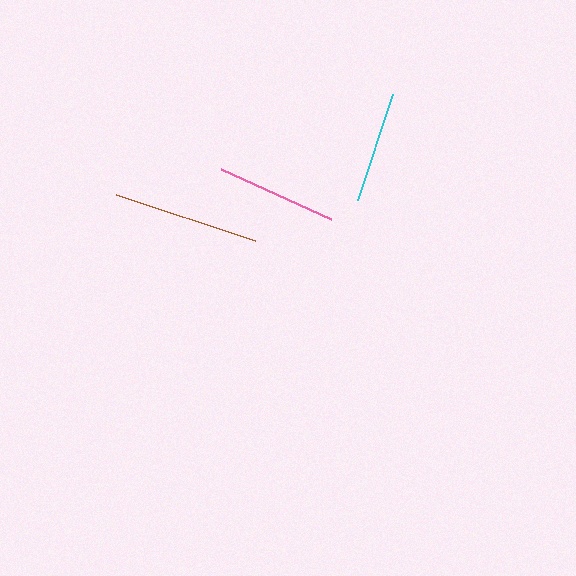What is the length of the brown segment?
The brown segment is approximately 147 pixels long.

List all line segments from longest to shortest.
From longest to shortest: brown, pink, cyan.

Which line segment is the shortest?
The cyan line is the shortest at approximately 112 pixels.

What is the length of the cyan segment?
The cyan segment is approximately 112 pixels long.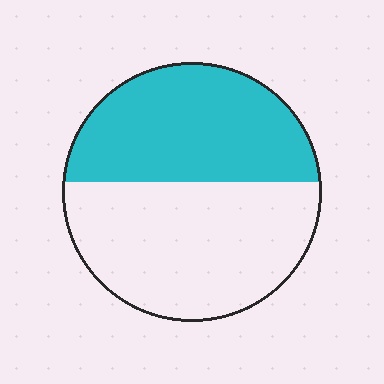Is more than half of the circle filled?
No.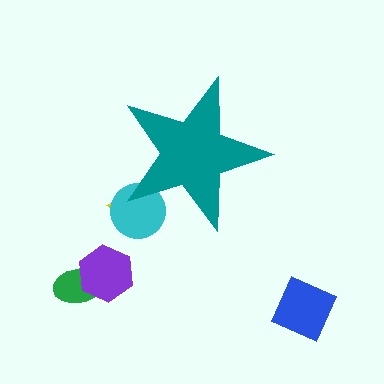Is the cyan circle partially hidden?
Yes, the cyan circle is partially hidden behind the teal star.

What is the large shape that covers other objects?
A teal star.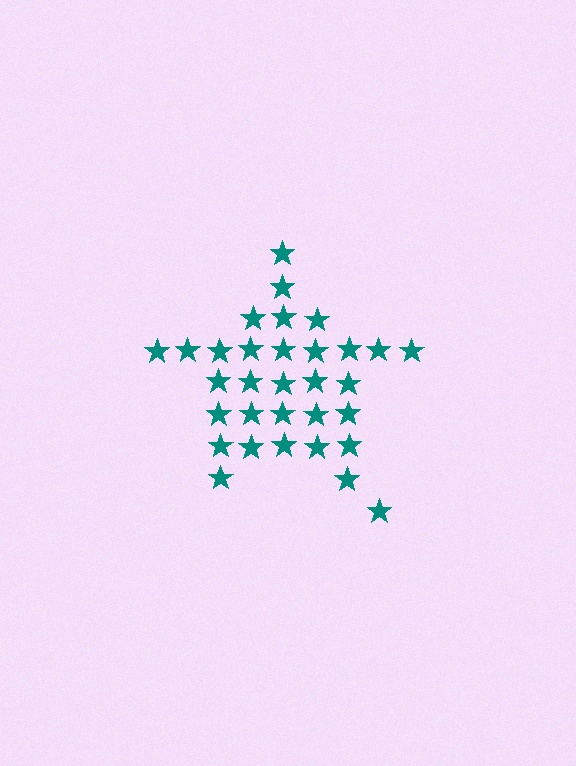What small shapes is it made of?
It is made of small stars.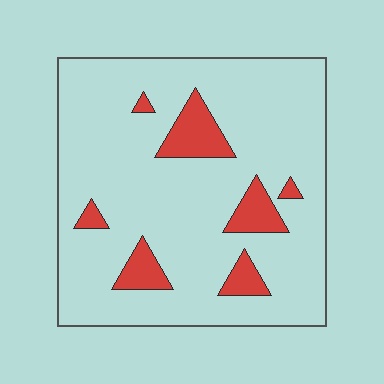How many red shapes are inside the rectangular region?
7.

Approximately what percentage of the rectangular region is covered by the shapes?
Approximately 15%.